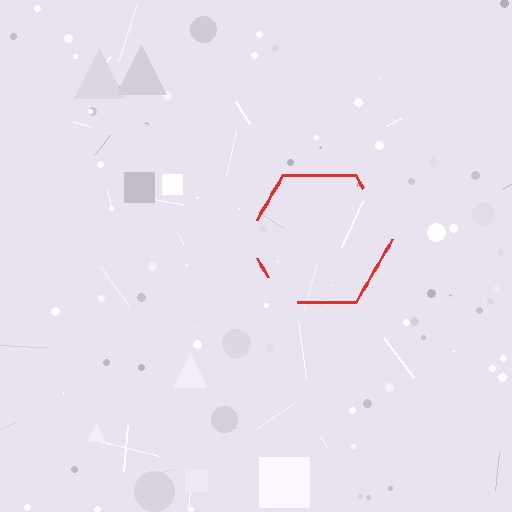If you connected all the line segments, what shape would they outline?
They would outline a hexagon.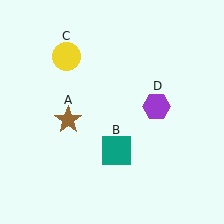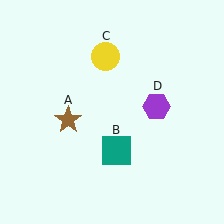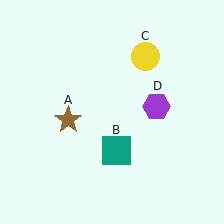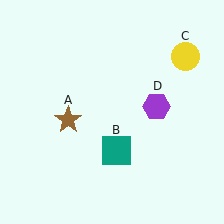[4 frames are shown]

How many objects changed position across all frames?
1 object changed position: yellow circle (object C).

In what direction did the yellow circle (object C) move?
The yellow circle (object C) moved right.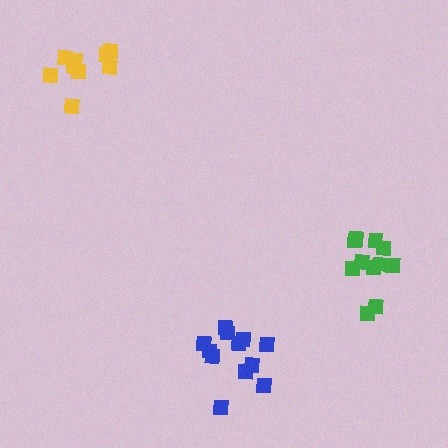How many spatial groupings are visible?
There are 3 spatial groupings.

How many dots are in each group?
Group 1: 12 dots, Group 2: 11 dots, Group 3: 9 dots (32 total).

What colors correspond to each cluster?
The clusters are colored: blue, green, yellow.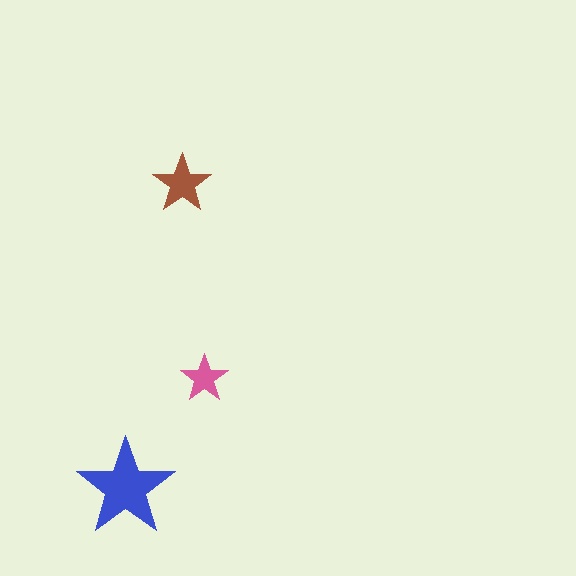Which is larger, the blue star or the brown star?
The blue one.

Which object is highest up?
The brown star is topmost.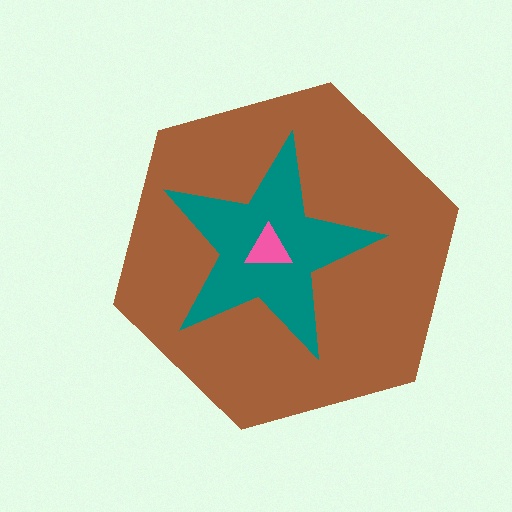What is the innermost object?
The pink triangle.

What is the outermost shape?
The brown hexagon.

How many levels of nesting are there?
3.